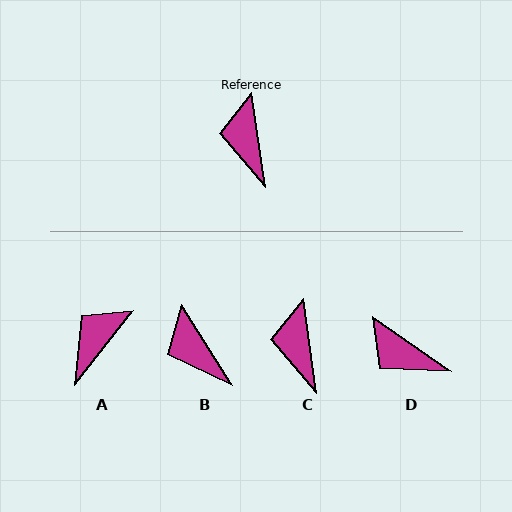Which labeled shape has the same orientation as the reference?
C.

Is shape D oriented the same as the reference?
No, it is off by about 47 degrees.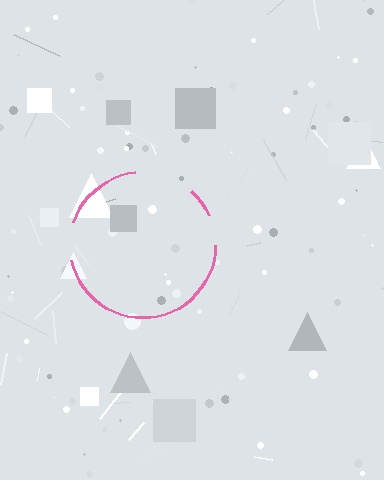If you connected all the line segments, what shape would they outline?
They would outline a circle.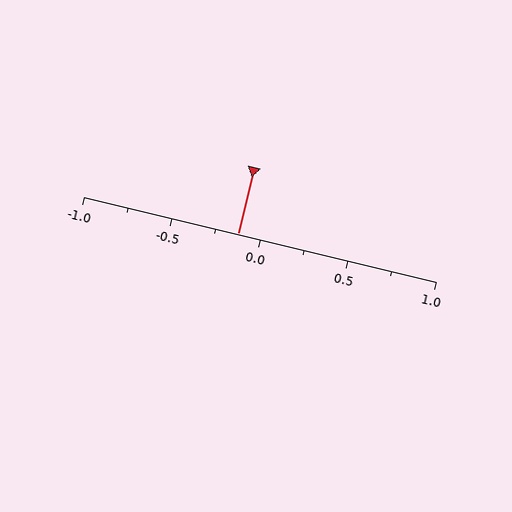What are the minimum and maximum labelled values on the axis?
The axis runs from -1.0 to 1.0.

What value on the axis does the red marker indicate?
The marker indicates approximately -0.12.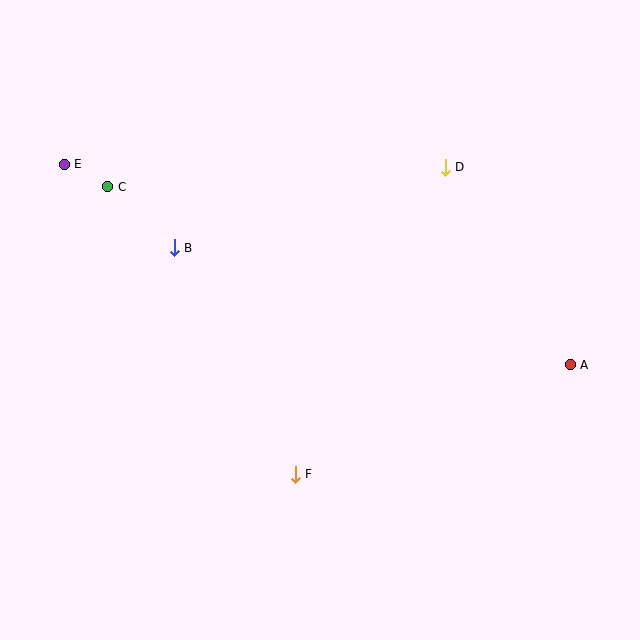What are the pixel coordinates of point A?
Point A is at (570, 365).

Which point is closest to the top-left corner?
Point E is closest to the top-left corner.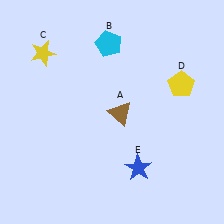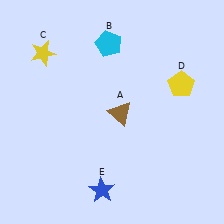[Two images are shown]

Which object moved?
The blue star (E) moved left.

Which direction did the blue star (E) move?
The blue star (E) moved left.